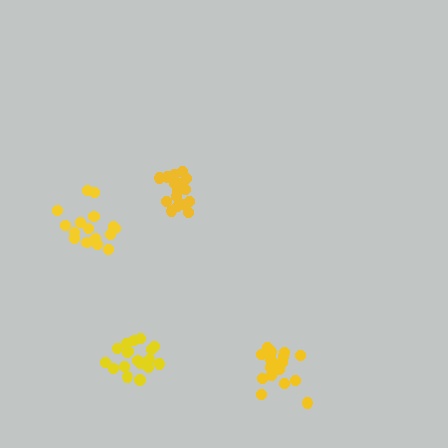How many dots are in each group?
Group 1: 16 dots, Group 2: 18 dots, Group 3: 18 dots, Group 4: 18 dots (70 total).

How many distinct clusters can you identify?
There are 4 distinct clusters.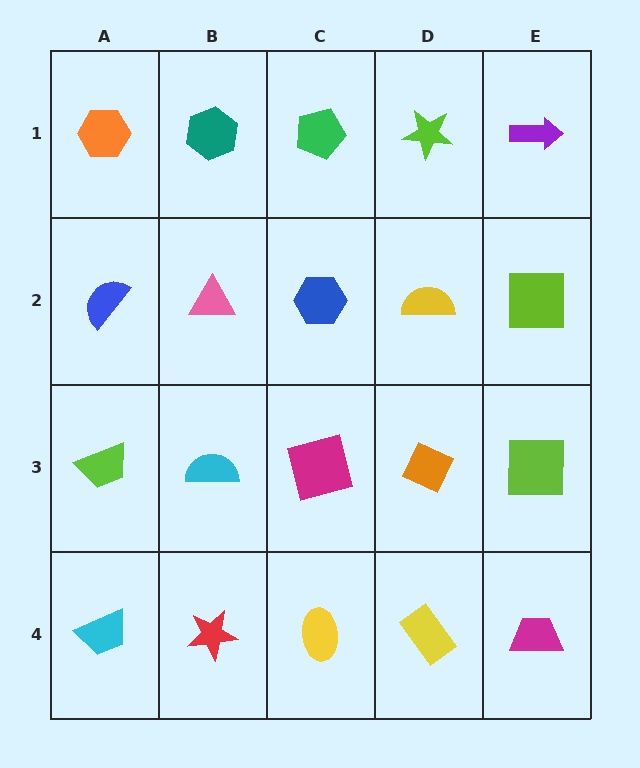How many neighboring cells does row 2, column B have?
4.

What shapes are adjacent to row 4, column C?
A magenta square (row 3, column C), a red star (row 4, column B), a yellow rectangle (row 4, column D).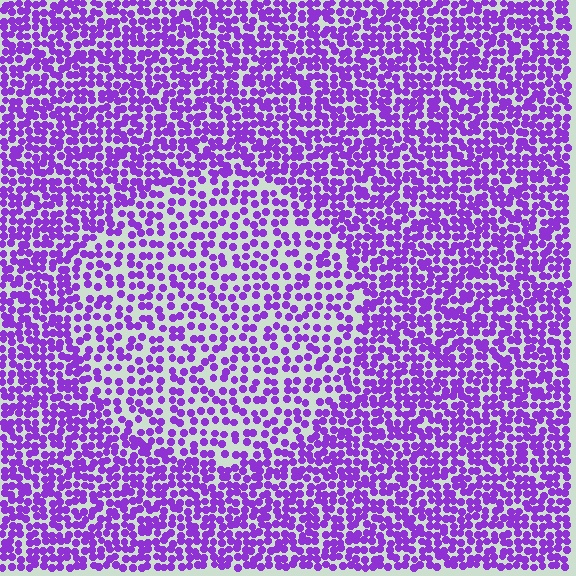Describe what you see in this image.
The image contains small purple elements arranged at two different densities. A circle-shaped region is visible where the elements are less densely packed than the surrounding area.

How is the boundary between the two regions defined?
The boundary is defined by a change in element density (approximately 1.7x ratio). All elements are the same color, size, and shape.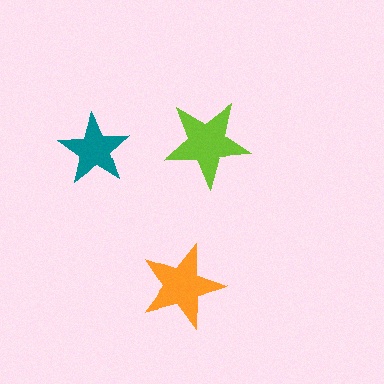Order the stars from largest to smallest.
the lime one, the orange one, the teal one.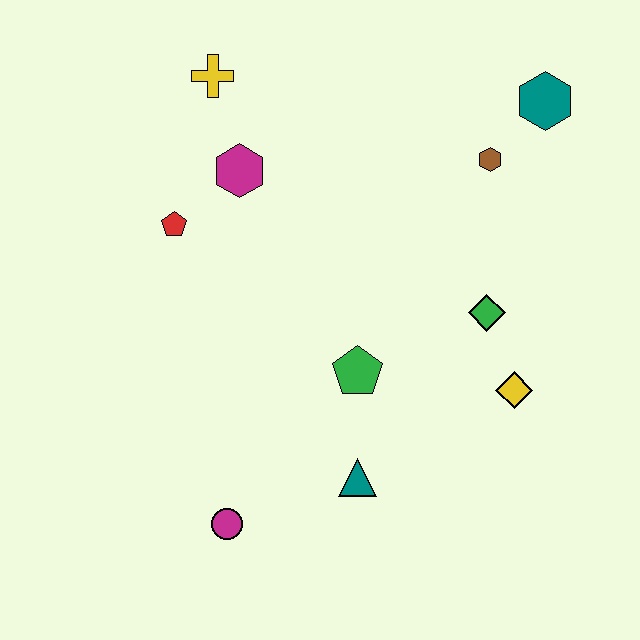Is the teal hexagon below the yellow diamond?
No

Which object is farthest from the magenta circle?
The teal hexagon is farthest from the magenta circle.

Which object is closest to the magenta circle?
The teal triangle is closest to the magenta circle.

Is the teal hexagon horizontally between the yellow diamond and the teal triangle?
No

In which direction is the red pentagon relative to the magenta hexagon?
The red pentagon is to the left of the magenta hexagon.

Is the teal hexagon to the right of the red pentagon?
Yes